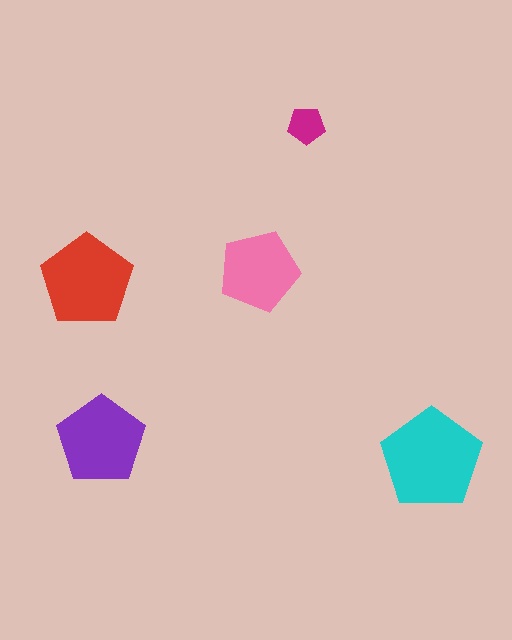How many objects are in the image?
There are 5 objects in the image.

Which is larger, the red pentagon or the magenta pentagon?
The red one.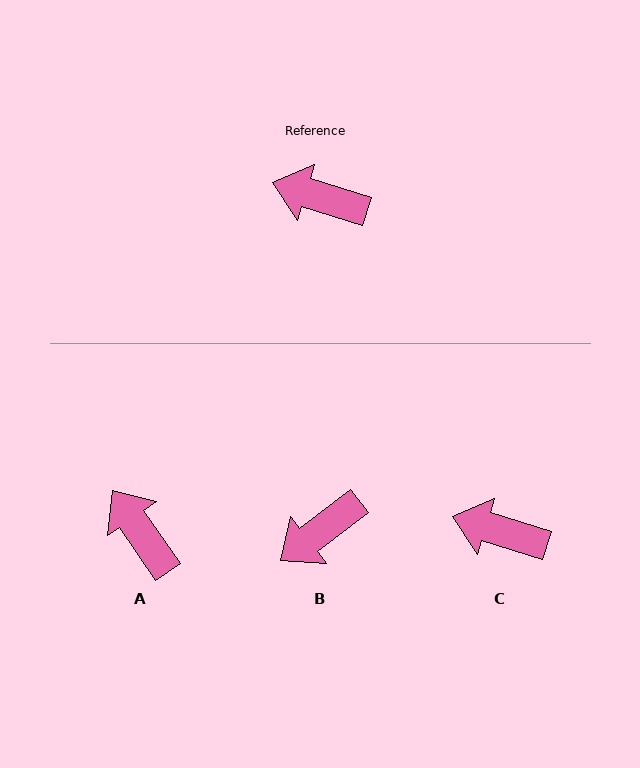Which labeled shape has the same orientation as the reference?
C.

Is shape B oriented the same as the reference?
No, it is off by about 55 degrees.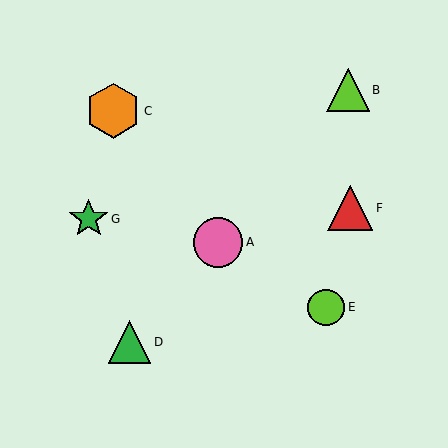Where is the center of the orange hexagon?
The center of the orange hexagon is at (113, 111).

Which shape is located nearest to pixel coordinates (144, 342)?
The green triangle (labeled D) at (129, 342) is nearest to that location.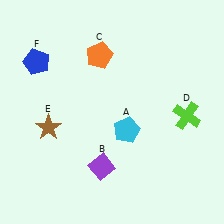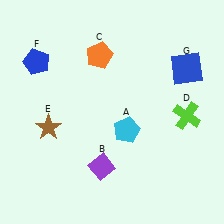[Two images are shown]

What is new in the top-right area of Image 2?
A blue square (G) was added in the top-right area of Image 2.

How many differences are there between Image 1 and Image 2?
There is 1 difference between the two images.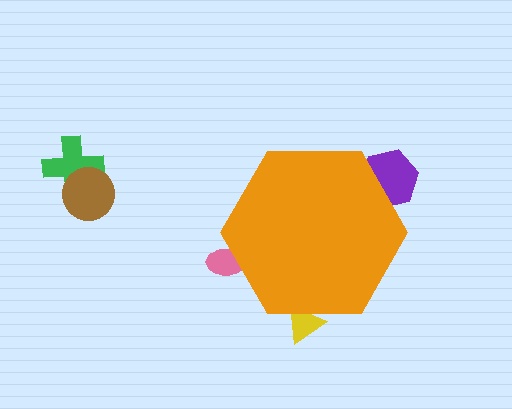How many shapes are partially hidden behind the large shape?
3 shapes are partially hidden.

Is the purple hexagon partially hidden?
Yes, the purple hexagon is partially hidden behind the orange hexagon.